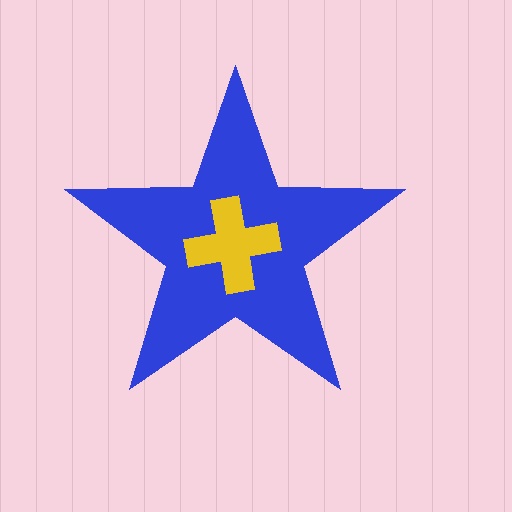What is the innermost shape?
The yellow cross.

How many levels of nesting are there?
2.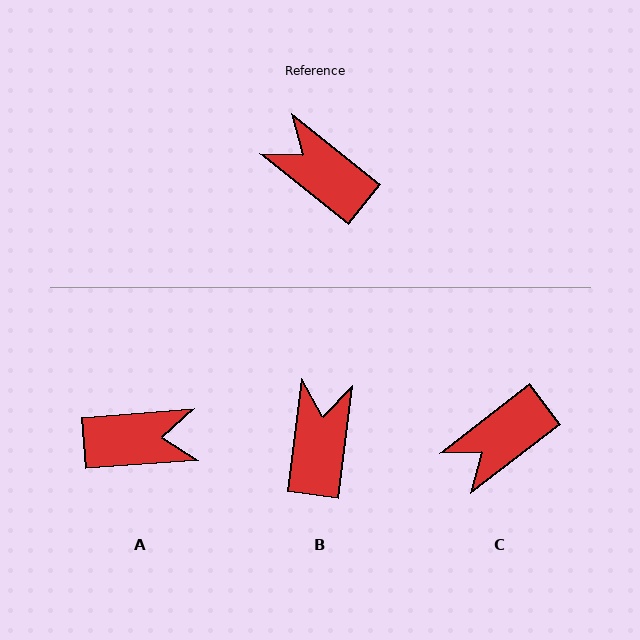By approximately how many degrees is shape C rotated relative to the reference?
Approximately 76 degrees counter-clockwise.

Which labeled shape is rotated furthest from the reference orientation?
A, about 137 degrees away.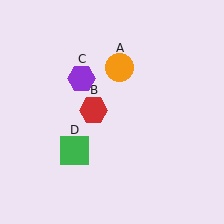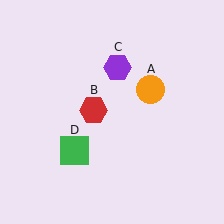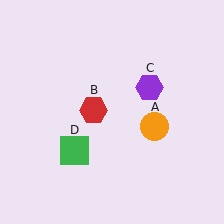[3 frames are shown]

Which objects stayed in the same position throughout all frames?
Red hexagon (object B) and green square (object D) remained stationary.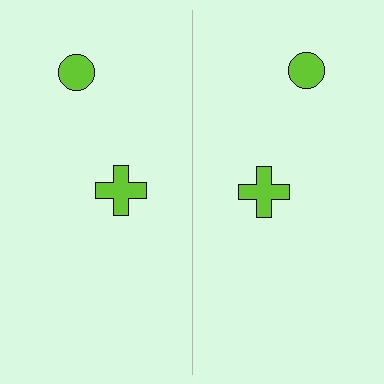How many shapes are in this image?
There are 4 shapes in this image.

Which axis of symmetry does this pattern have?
The pattern has a vertical axis of symmetry running through the center of the image.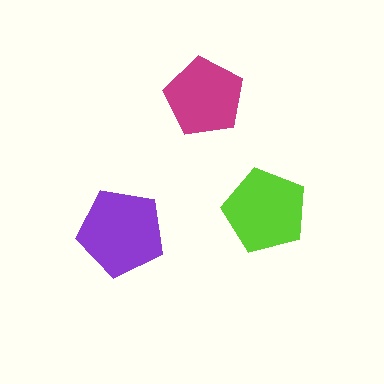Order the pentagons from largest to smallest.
the purple one, the lime one, the magenta one.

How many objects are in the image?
There are 3 objects in the image.